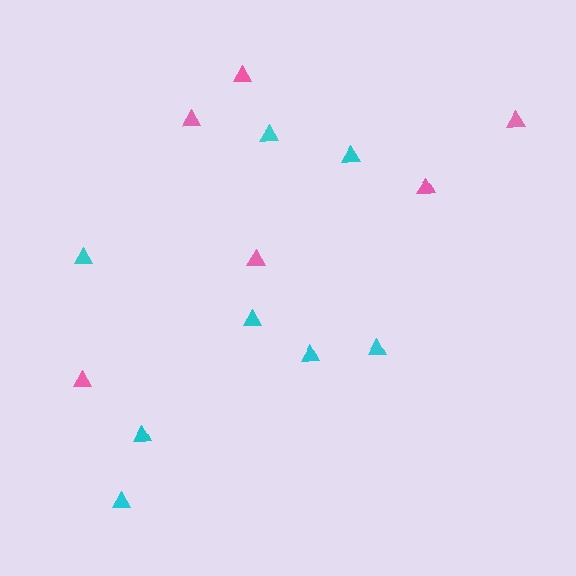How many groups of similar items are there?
There are 2 groups: one group of cyan triangles (8) and one group of pink triangles (6).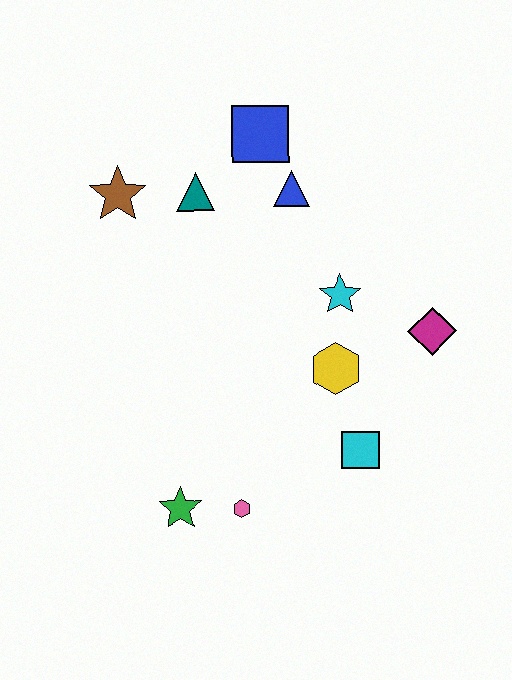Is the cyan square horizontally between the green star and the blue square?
No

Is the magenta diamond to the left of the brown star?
No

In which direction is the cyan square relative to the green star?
The cyan square is to the right of the green star.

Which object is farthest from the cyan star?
The green star is farthest from the cyan star.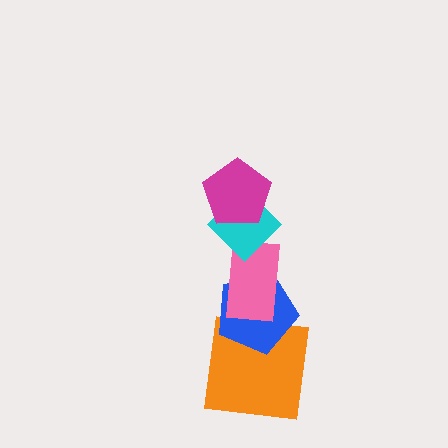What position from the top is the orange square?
The orange square is 5th from the top.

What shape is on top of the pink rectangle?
The cyan diamond is on top of the pink rectangle.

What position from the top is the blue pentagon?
The blue pentagon is 4th from the top.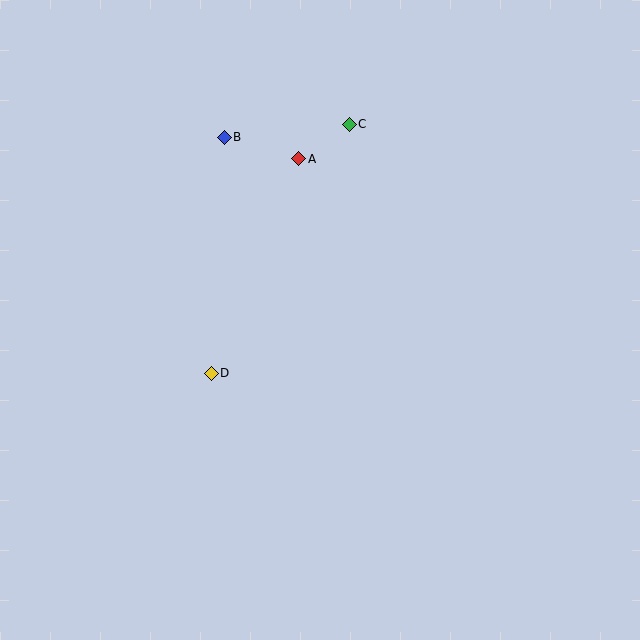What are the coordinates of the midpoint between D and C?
The midpoint between D and C is at (280, 249).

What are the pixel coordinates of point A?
Point A is at (299, 159).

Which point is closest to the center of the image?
Point D at (211, 373) is closest to the center.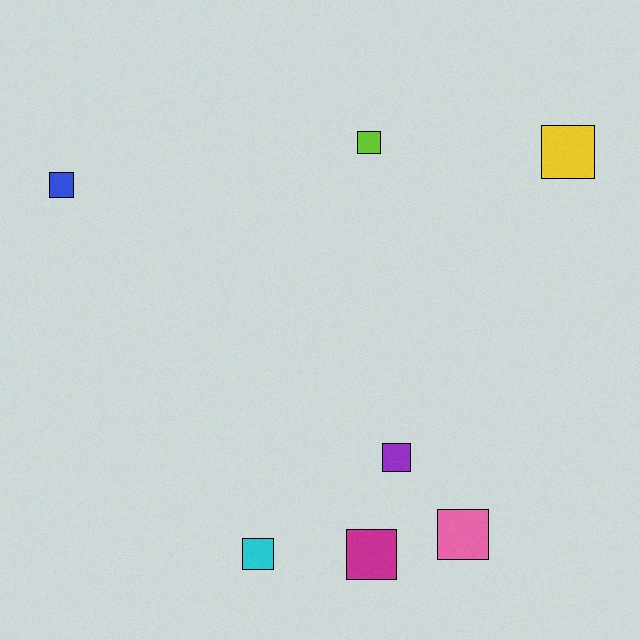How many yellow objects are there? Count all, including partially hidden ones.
There is 1 yellow object.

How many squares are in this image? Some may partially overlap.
There are 7 squares.